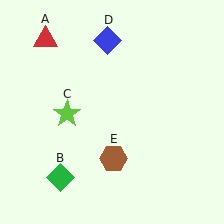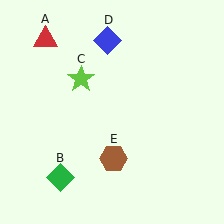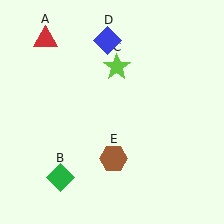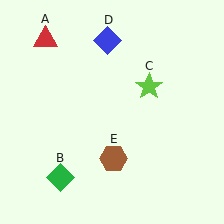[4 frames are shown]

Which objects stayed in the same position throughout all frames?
Red triangle (object A) and green diamond (object B) and blue diamond (object D) and brown hexagon (object E) remained stationary.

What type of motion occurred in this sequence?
The lime star (object C) rotated clockwise around the center of the scene.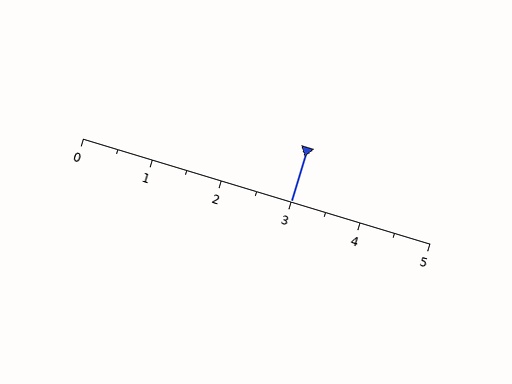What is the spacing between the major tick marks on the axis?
The major ticks are spaced 1 apart.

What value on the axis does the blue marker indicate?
The marker indicates approximately 3.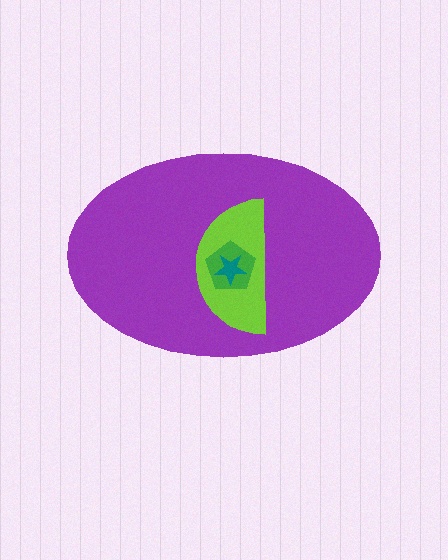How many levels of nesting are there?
4.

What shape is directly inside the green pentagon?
The teal star.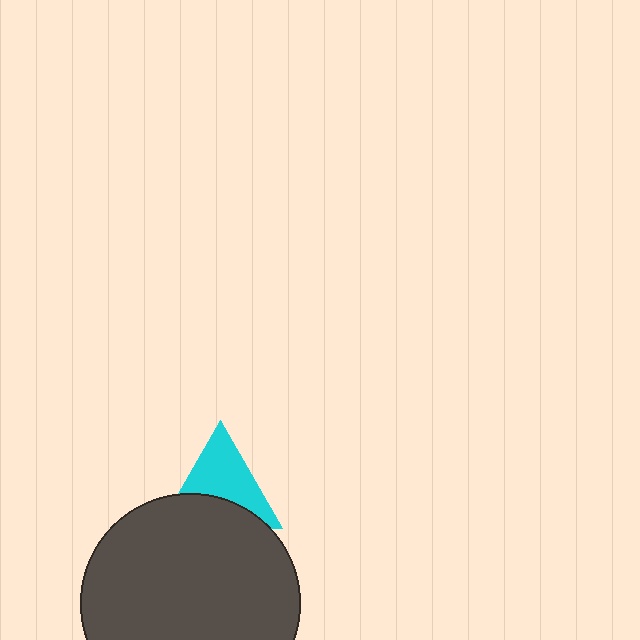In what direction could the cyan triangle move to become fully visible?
The cyan triangle could move up. That would shift it out from behind the dark gray circle entirely.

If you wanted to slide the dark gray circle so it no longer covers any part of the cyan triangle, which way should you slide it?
Slide it down — that is the most direct way to separate the two shapes.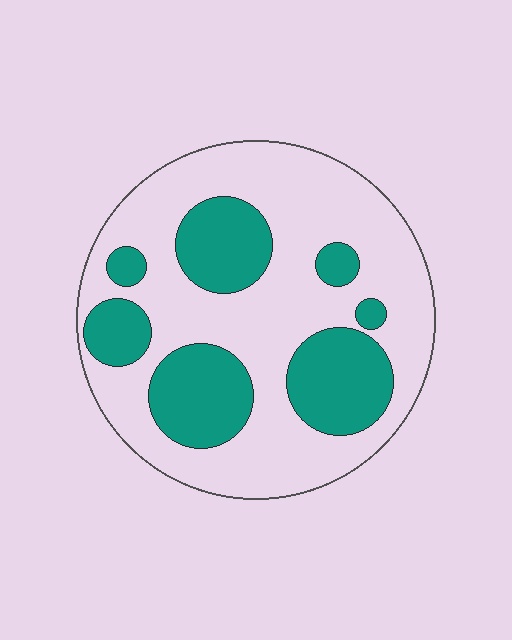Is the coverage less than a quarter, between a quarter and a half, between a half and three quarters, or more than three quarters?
Between a quarter and a half.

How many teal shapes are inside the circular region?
7.